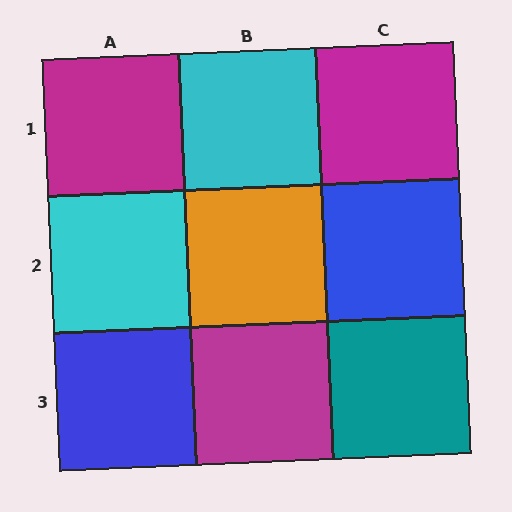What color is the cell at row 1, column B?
Cyan.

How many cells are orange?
1 cell is orange.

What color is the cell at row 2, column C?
Blue.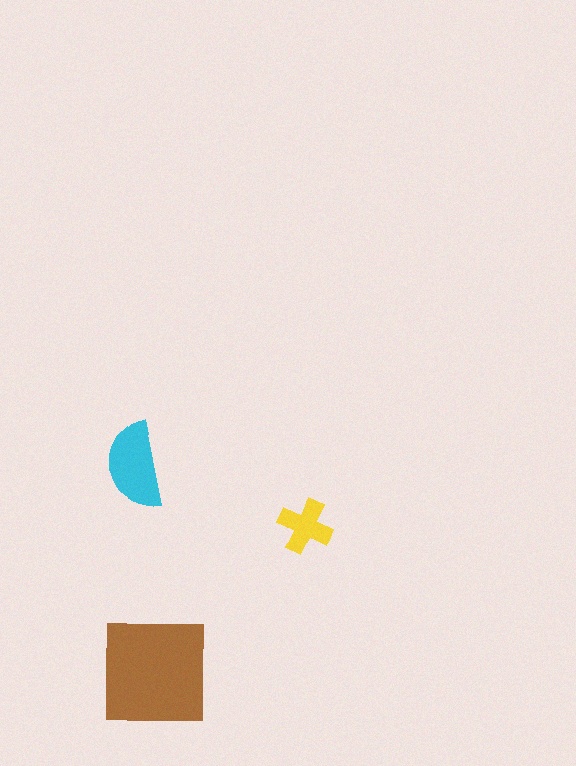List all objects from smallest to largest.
The yellow cross, the cyan semicircle, the brown square.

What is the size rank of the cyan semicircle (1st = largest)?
2nd.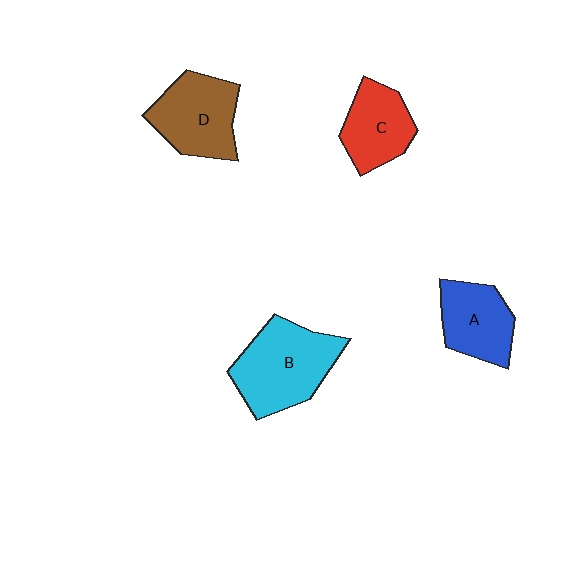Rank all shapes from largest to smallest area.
From largest to smallest: B (cyan), D (brown), A (blue), C (red).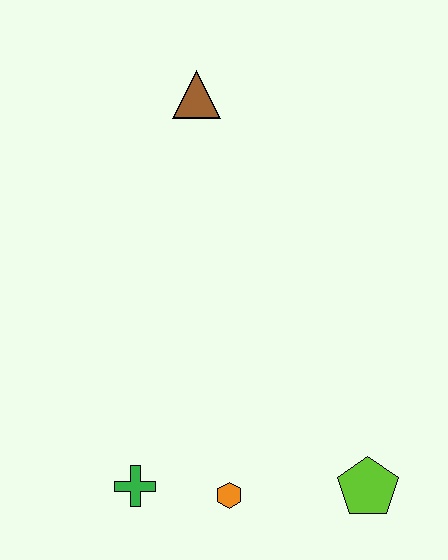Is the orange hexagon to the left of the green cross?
No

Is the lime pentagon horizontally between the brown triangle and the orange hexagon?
No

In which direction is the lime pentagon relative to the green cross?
The lime pentagon is to the right of the green cross.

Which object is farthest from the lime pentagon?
The brown triangle is farthest from the lime pentagon.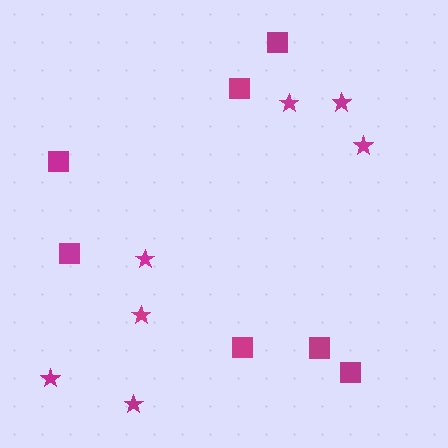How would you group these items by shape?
There are 2 groups: one group of stars (7) and one group of squares (7).